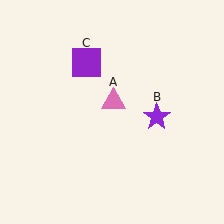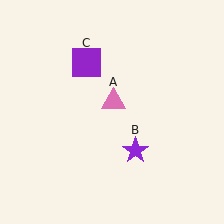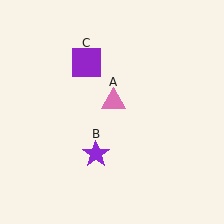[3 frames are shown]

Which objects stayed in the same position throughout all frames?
Pink triangle (object A) and purple square (object C) remained stationary.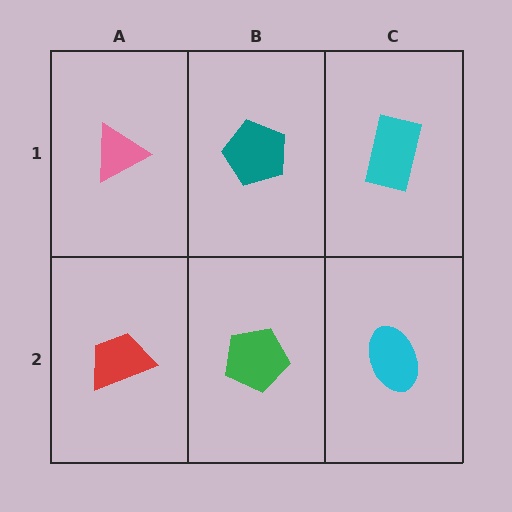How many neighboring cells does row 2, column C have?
2.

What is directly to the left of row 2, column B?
A red trapezoid.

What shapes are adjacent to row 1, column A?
A red trapezoid (row 2, column A), a teal pentagon (row 1, column B).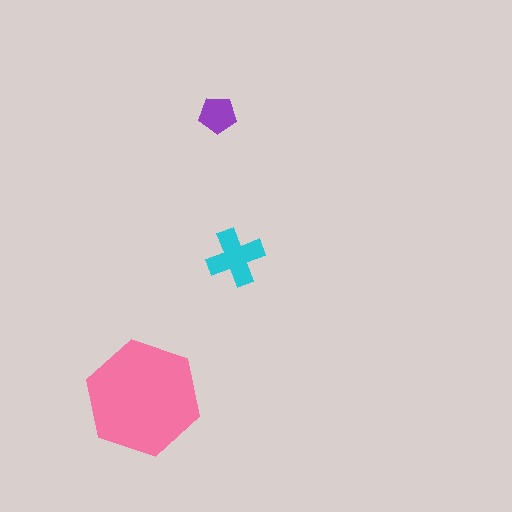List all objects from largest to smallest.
The pink hexagon, the cyan cross, the purple pentagon.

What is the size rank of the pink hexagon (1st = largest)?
1st.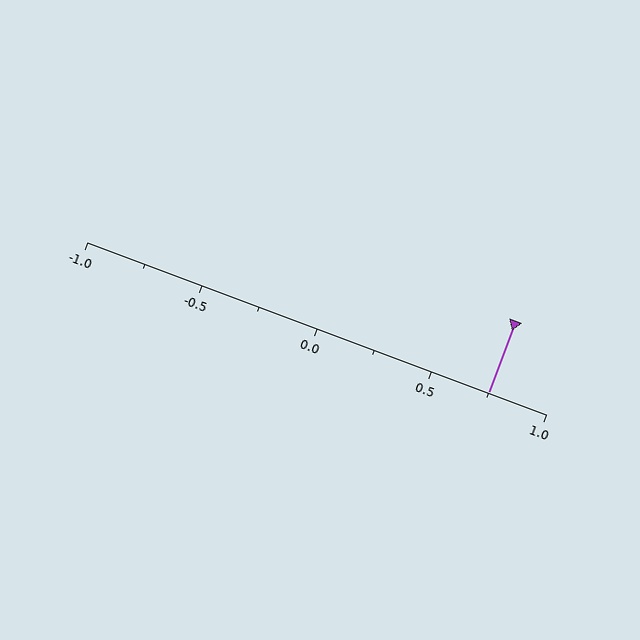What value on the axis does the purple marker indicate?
The marker indicates approximately 0.75.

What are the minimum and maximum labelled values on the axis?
The axis runs from -1.0 to 1.0.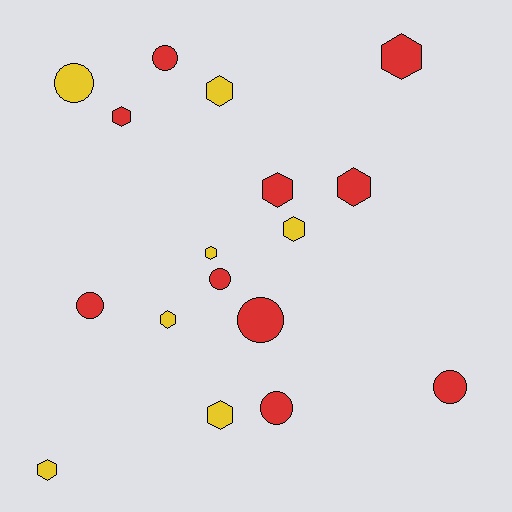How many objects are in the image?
There are 17 objects.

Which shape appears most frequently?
Hexagon, with 10 objects.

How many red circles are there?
There are 6 red circles.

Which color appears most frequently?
Red, with 10 objects.